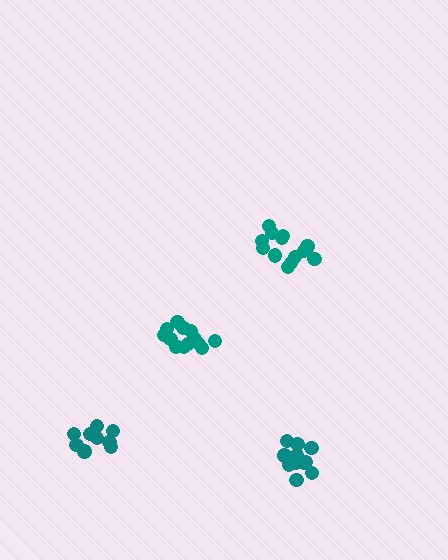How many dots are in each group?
Group 1: 11 dots, Group 2: 13 dots, Group 3: 9 dots, Group 4: 13 dots (46 total).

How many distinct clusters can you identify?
There are 4 distinct clusters.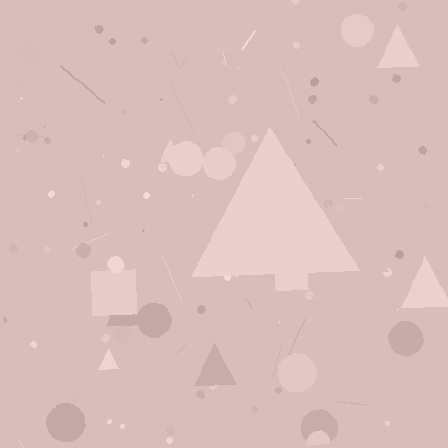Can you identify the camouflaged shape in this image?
The camouflaged shape is a triangle.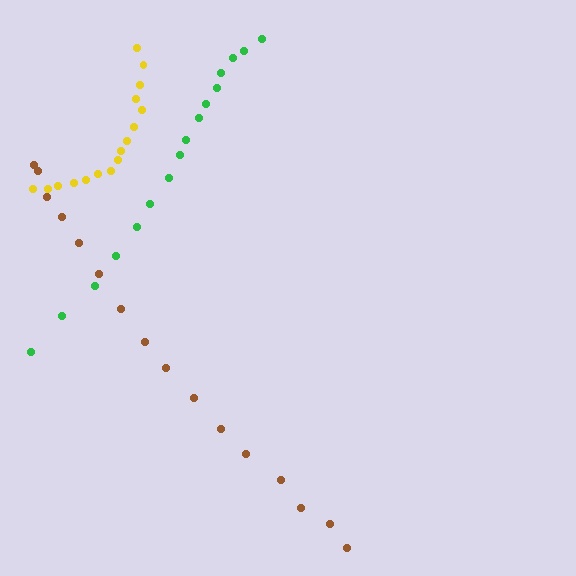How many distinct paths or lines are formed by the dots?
There are 3 distinct paths.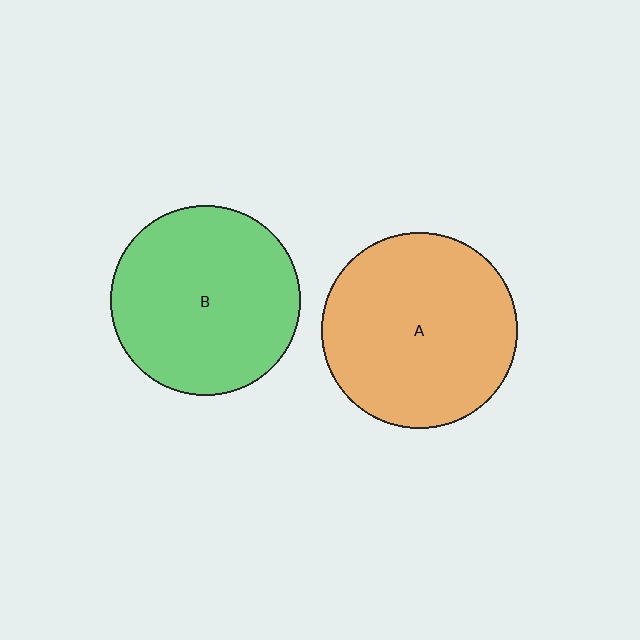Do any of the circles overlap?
No, none of the circles overlap.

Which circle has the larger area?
Circle A (orange).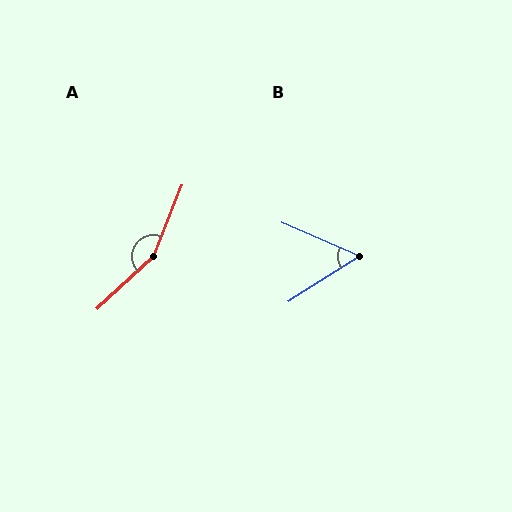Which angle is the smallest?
B, at approximately 56 degrees.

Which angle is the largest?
A, at approximately 154 degrees.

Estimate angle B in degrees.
Approximately 56 degrees.